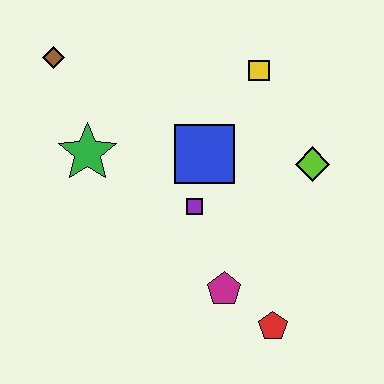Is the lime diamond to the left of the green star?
No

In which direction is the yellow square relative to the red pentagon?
The yellow square is above the red pentagon.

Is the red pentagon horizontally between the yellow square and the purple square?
No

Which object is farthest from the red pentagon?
The brown diamond is farthest from the red pentagon.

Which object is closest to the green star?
The brown diamond is closest to the green star.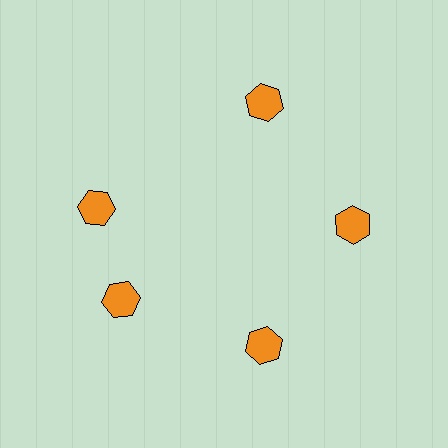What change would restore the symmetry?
The symmetry would be restored by rotating it back into even spacing with its neighbors so that all 5 hexagons sit at equal angles and equal distance from the center.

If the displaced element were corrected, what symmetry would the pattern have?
It would have 5-fold rotational symmetry — the pattern would map onto itself every 72 degrees.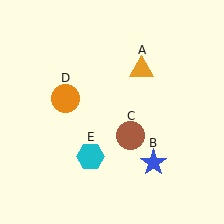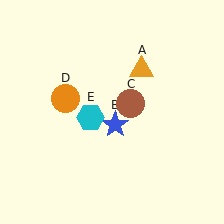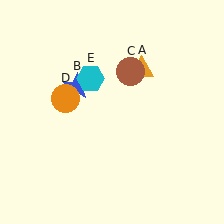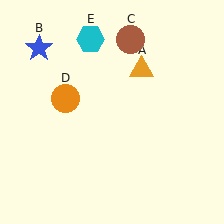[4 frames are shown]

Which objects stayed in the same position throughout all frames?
Orange triangle (object A) and orange circle (object D) remained stationary.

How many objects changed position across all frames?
3 objects changed position: blue star (object B), brown circle (object C), cyan hexagon (object E).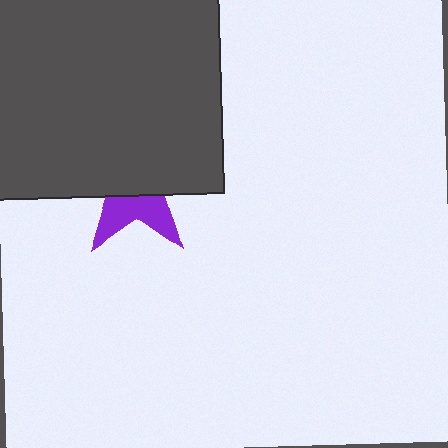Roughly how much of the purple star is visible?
A small part of it is visible (roughly 36%).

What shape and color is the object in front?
The object in front is a dark gray square.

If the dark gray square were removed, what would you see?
You would see the complete purple star.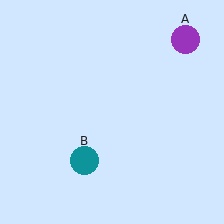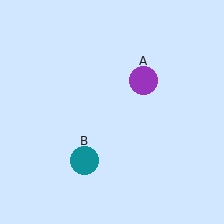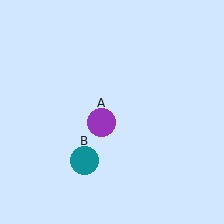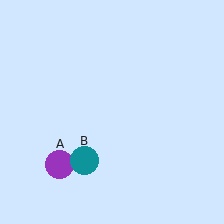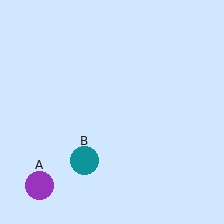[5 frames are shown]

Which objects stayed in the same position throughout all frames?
Teal circle (object B) remained stationary.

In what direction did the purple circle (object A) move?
The purple circle (object A) moved down and to the left.